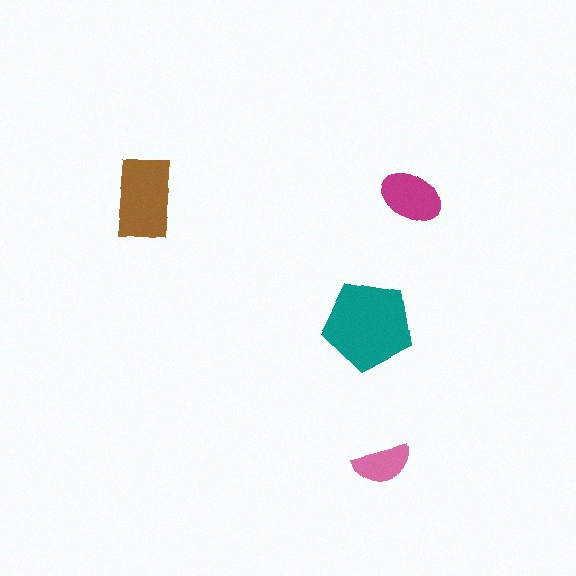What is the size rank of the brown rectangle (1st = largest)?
2nd.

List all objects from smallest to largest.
The pink semicircle, the magenta ellipse, the brown rectangle, the teal pentagon.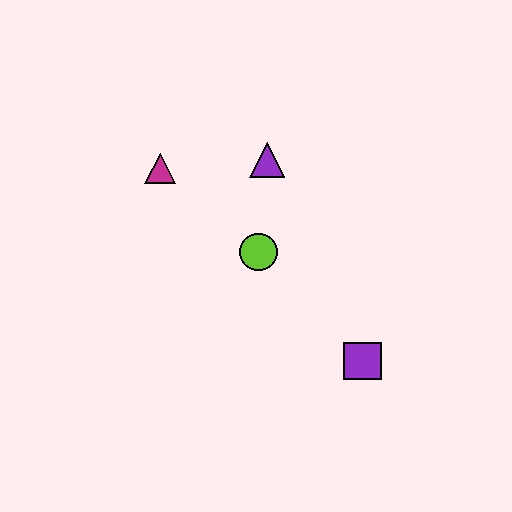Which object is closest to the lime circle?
The purple triangle is closest to the lime circle.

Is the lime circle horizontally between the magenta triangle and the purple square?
Yes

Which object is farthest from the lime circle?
The purple square is farthest from the lime circle.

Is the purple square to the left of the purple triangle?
No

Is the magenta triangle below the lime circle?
No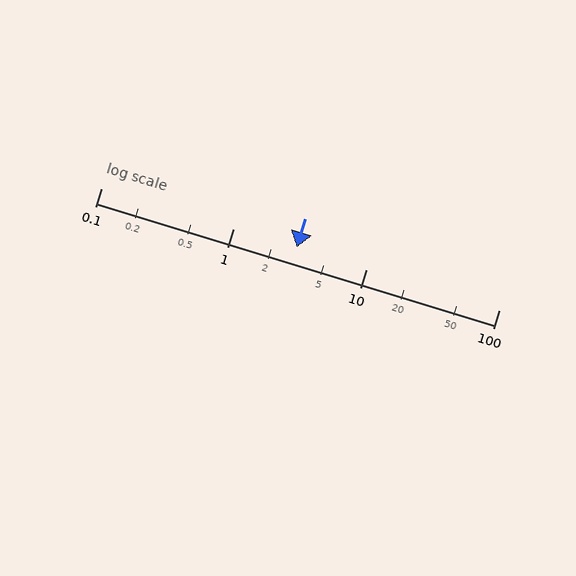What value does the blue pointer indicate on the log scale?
The pointer indicates approximately 3.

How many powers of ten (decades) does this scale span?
The scale spans 3 decades, from 0.1 to 100.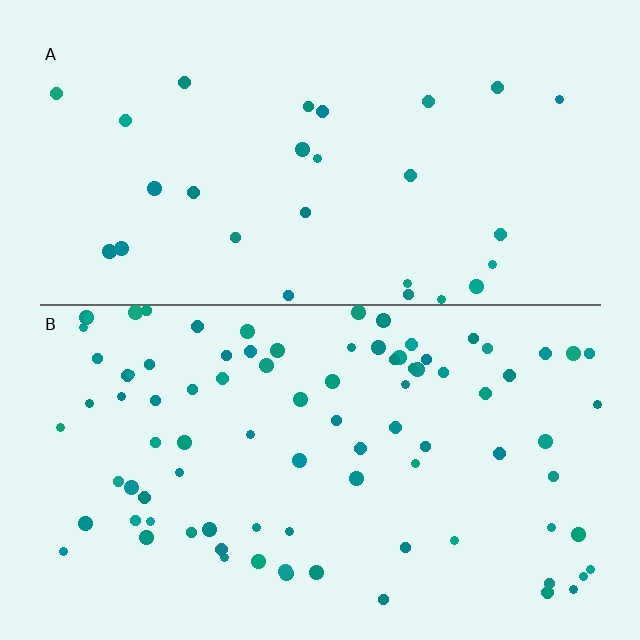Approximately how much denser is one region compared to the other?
Approximately 3.2× — region B over region A.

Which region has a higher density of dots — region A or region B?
B (the bottom).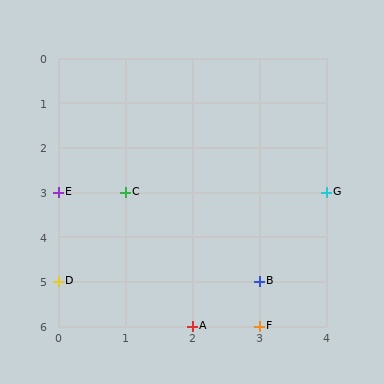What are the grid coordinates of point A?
Point A is at grid coordinates (2, 6).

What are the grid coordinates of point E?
Point E is at grid coordinates (0, 3).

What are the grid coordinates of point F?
Point F is at grid coordinates (3, 6).